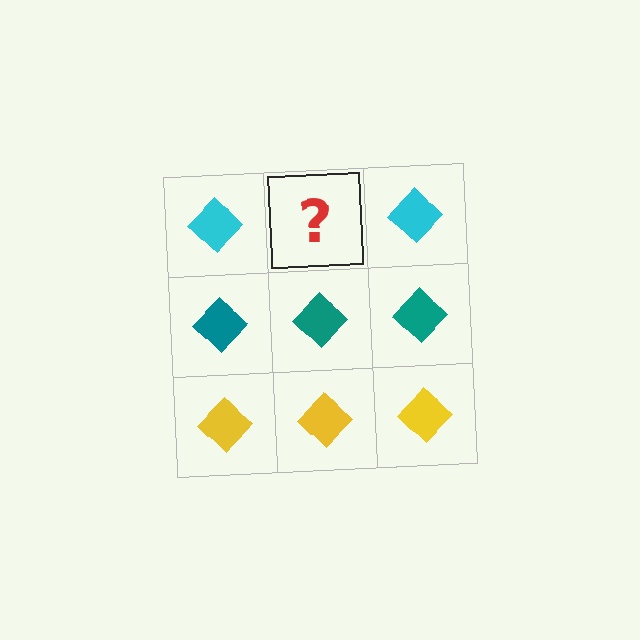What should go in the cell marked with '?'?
The missing cell should contain a cyan diamond.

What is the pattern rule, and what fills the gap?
The rule is that each row has a consistent color. The gap should be filled with a cyan diamond.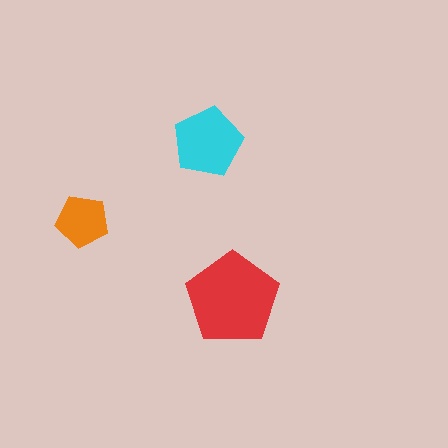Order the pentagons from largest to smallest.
the red one, the cyan one, the orange one.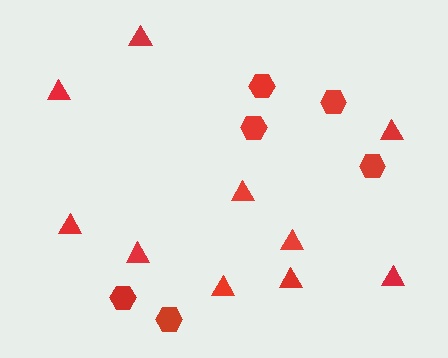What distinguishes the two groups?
There are 2 groups: one group of triangles (10) and one group of hexagons (6).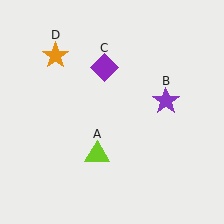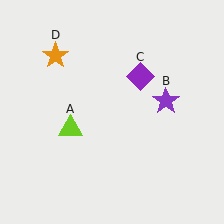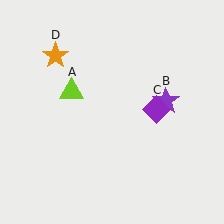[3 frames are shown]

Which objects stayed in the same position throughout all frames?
Purple star (object B) and orange star (object D) remained stationary.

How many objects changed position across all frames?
2 objects changed position: lime triangle (object A), purple diamond (object C).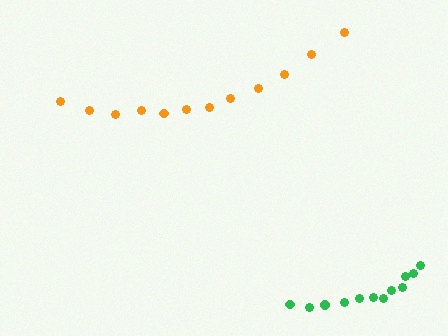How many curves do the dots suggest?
There are 2 distinct paths.